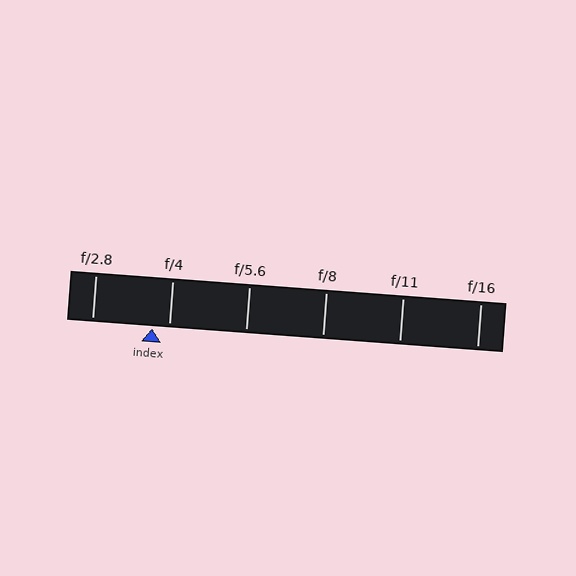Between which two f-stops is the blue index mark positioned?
The index mark is between f/2.8 and f/4.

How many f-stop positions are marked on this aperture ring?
There are 6 f-stop positions marked.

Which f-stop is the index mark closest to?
The index mark is closest to f/4.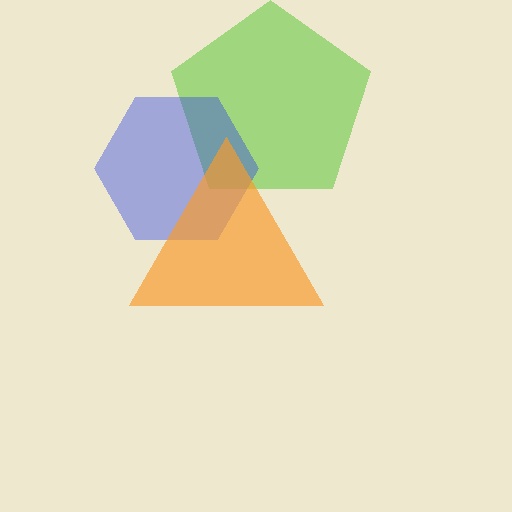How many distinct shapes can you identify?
There are 3 distinct shapes: a lime pentagon, a blue hexagon, an orange triangle.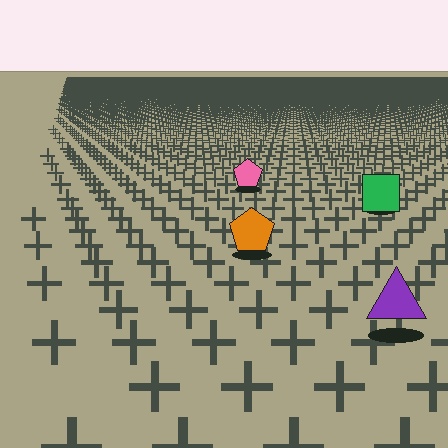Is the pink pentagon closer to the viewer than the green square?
No. The green square is closer — you can tell from the texture gradient: the ground texture is coarser near it.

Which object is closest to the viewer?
The purple triangle is closest. The texture marks near it are larger and more spread out.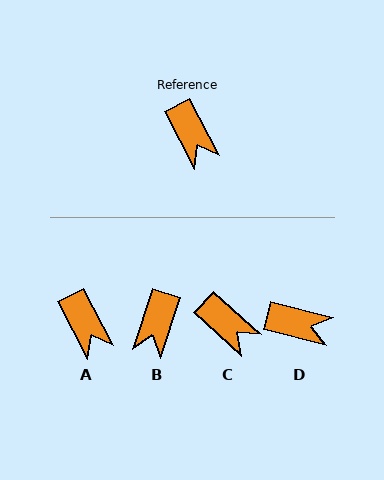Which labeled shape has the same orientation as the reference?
A.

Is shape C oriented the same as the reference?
No, it is off by about 21 degrees.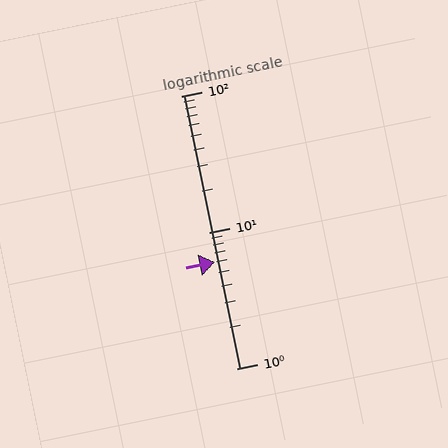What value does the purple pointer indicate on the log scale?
The pointer indicates approximately 6.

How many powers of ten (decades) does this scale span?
The scale spans 2 decades, from 1 to 100.